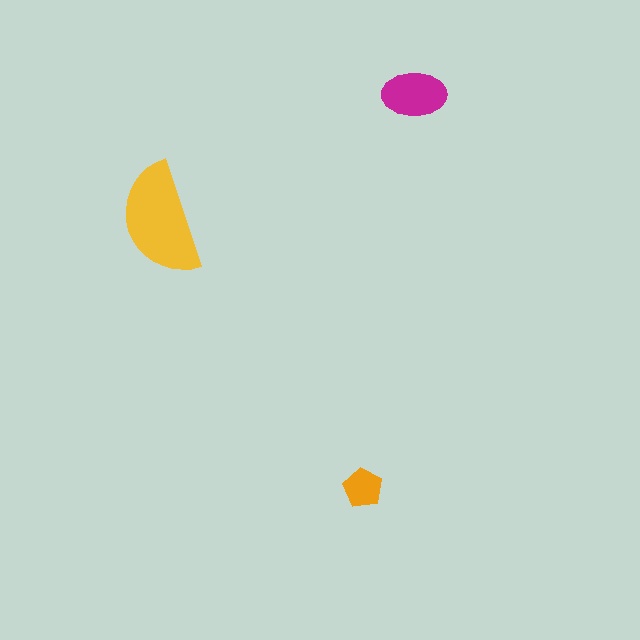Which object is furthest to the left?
The yellow semicircle is leftmost.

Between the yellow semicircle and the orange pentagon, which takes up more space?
The yellow semicircle.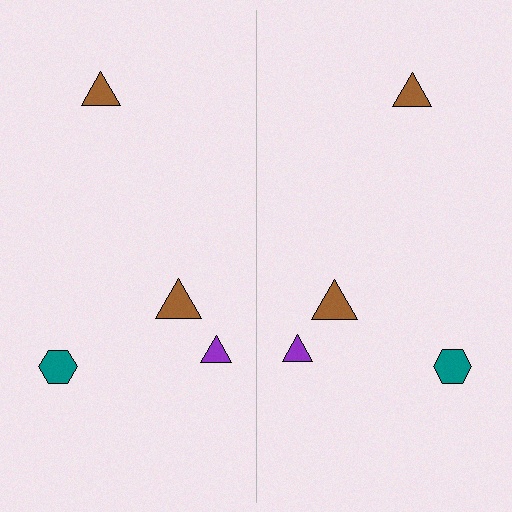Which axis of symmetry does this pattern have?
The pattern has a vertical axis of symmetry running through the center of the image.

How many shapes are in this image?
There are 8 shapes in this image.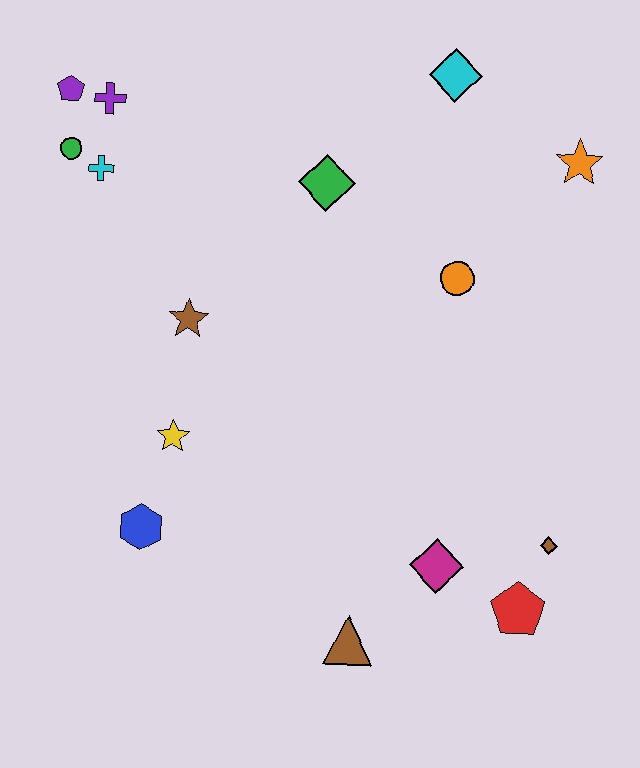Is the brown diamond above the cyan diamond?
No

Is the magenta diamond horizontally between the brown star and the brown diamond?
Yes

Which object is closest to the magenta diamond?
The red pentagon is closest to the magenta diamond.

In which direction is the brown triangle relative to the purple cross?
The brown triangle is below the purple cross.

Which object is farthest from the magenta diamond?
The purple pentagon is farthest from the magenta diamond.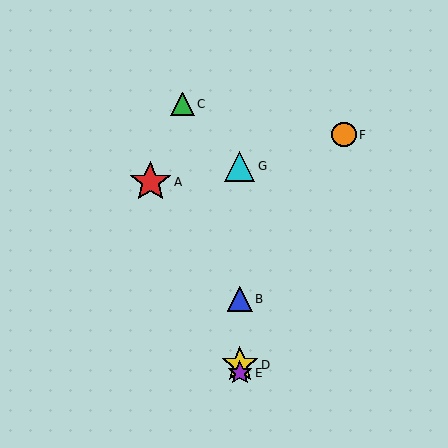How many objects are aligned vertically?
4 objects (B, D, E, G) are aligned vertically.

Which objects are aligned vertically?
Objects B, D, E, G are aligned vertically.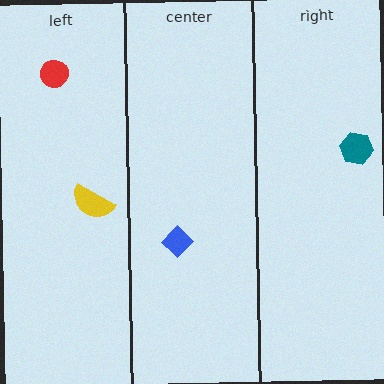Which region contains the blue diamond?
The center region.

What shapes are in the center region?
The blue diamond.